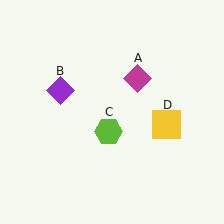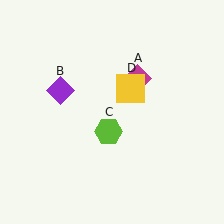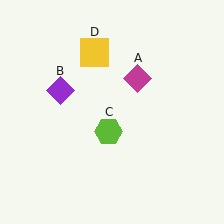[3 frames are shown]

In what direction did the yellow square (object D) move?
The yellow square (object D) moved up and to the left.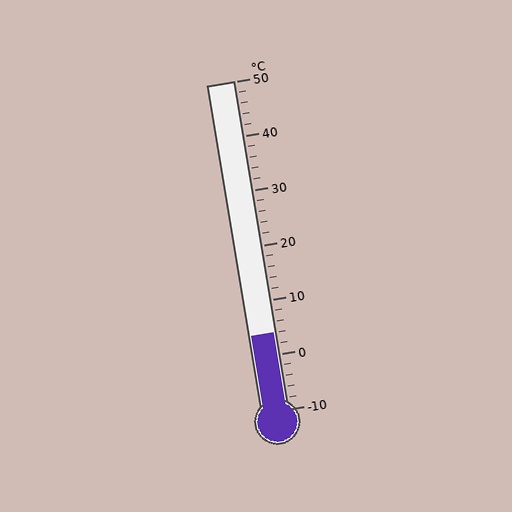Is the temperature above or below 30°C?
The temperature is below 30°C.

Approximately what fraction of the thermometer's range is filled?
The thermometer is filled to approximately 25% of its range.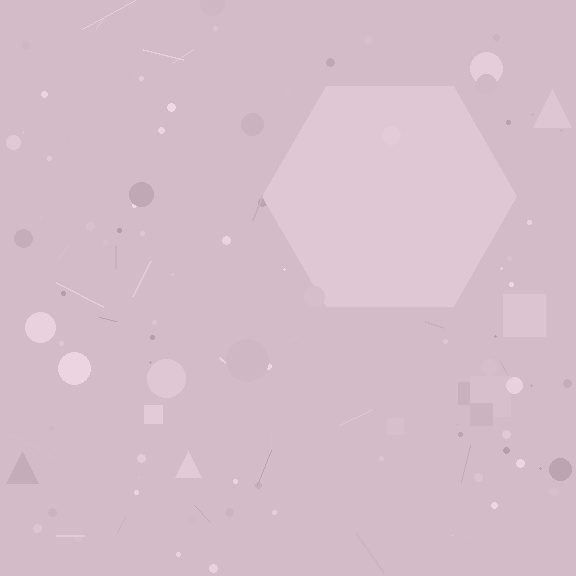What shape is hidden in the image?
A hexagon is hidden in the image.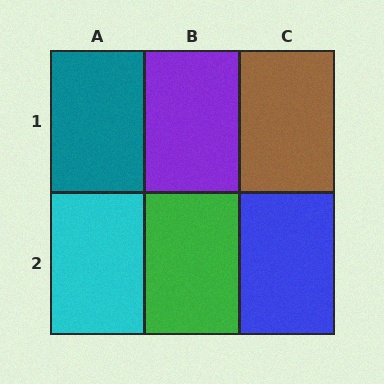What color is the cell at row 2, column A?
Cyan.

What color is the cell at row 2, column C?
Blue.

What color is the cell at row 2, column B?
Green.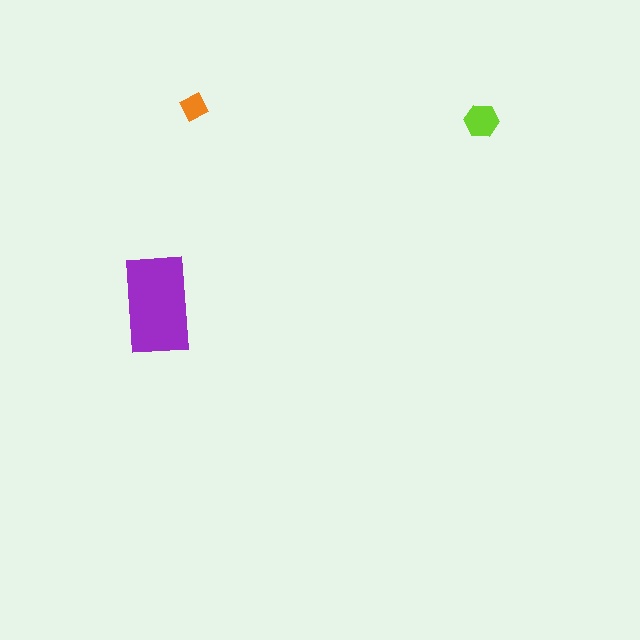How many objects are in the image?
There are 3 objects in the image.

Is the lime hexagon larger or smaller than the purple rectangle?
Smaller.